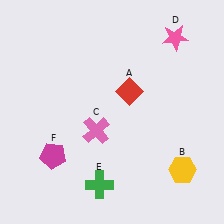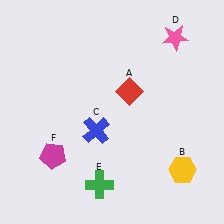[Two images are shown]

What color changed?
The cross (C) changed from pink in Image 1 to blue in Image 2.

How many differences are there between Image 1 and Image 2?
There is 1 difference between the two images.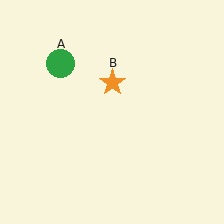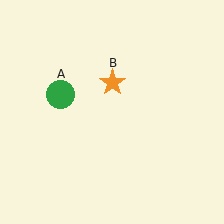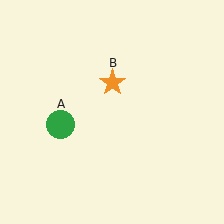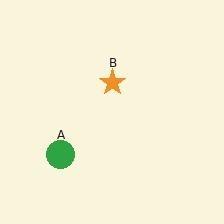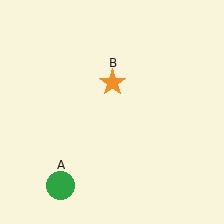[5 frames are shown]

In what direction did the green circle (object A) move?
The green circle (object A) moved down.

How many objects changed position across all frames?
1 object changed position: green circle (object A).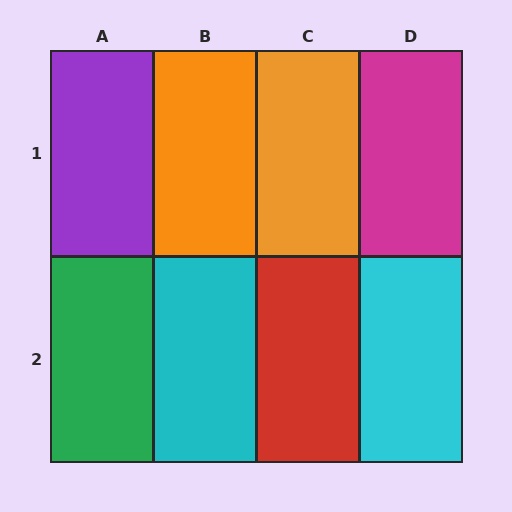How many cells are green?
1 cell is green.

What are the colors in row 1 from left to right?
Purple, orange, orange, magenta.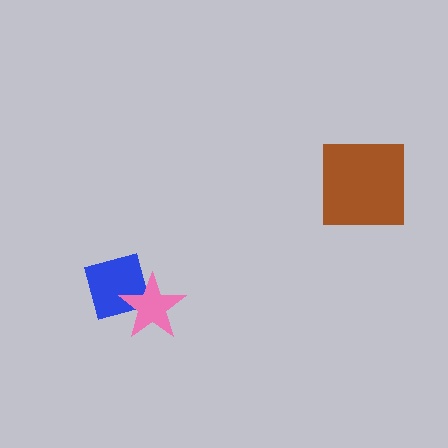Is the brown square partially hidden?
No, no other shape covers it.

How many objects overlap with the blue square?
1 object overlaps with the blue square.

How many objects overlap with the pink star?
1 object overlaps with the pink star.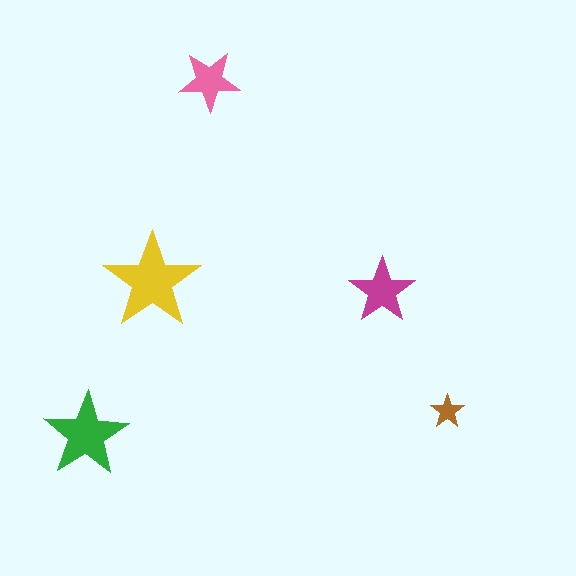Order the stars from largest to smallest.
the yellow one, the green one, the magenta one, the pink one, the brown one.